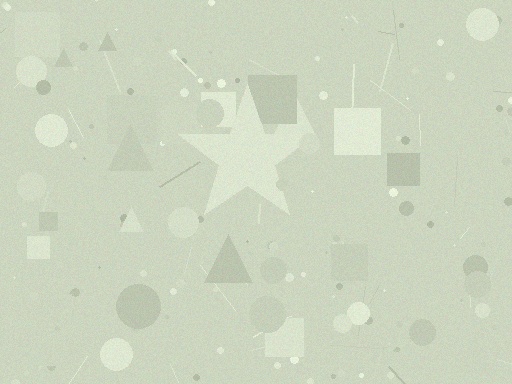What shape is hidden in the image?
A star is hidden in the image.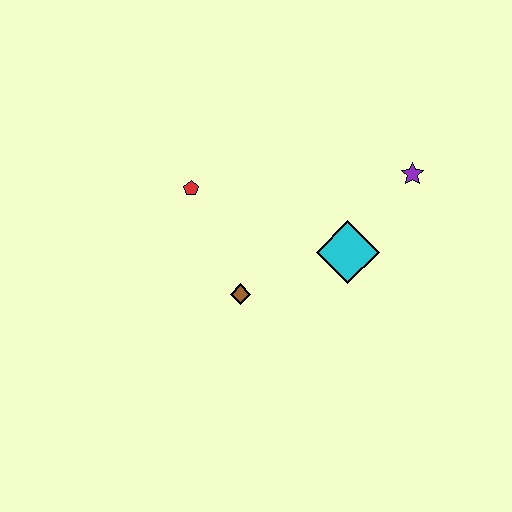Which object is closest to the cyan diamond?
The purple star is closest to the cyan diamond.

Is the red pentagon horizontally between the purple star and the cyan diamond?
No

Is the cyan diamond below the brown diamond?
No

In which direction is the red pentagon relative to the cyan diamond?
The red pentagon is to the left of the cyan diamond.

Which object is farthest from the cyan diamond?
The red pentagon is farthest from the cyan diamond.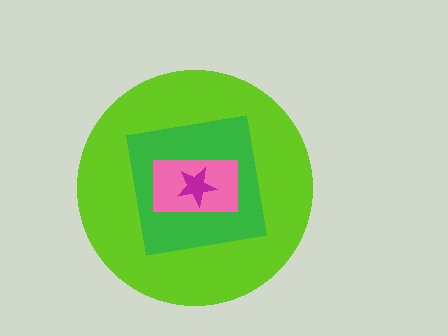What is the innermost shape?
The magenta star.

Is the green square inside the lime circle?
Yes.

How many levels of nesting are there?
4.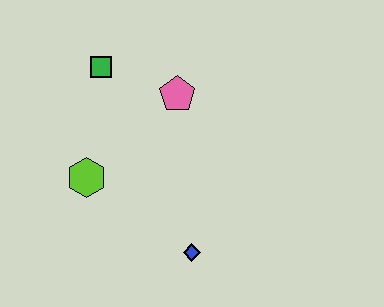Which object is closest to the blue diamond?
The lime hexagon is closest to the blue diamond.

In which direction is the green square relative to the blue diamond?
The green square is above the blue diamond.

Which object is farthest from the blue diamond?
The green square is farthest from the blue diamond.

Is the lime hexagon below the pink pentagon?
Yes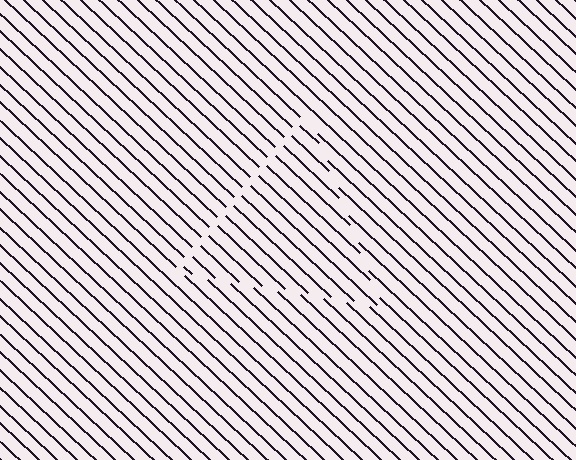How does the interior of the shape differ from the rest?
The interior of the shape contains the same grating, shifted by half a period — the contour is defined by the phase discontinuity where line-ends from the inner and outer gratings abut.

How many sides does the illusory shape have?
3 sides — the line-ends trace a triangle.